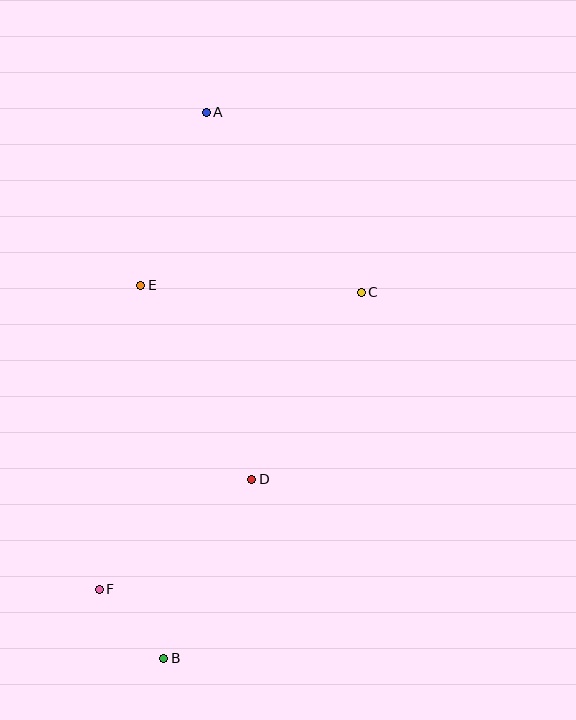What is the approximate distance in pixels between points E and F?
The distance between E and F is approximately 307 pixels.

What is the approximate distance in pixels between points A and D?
The distance between A and D is approximately 370 pixels.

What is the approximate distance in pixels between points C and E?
The distance between C and E is approximately 221 pixels.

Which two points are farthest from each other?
Points A and B are farthest from each other.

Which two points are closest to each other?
Points B and F are closest to each other.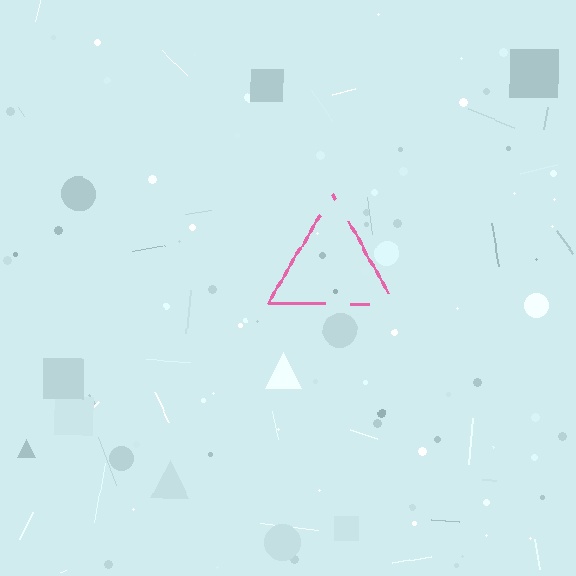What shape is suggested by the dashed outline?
The dashed outline suggests a triangle.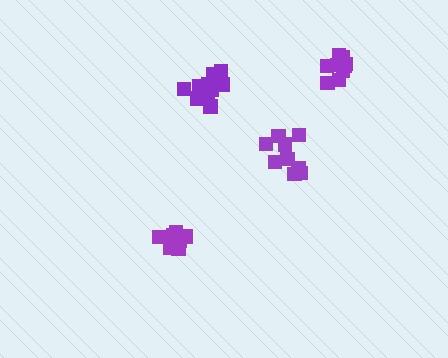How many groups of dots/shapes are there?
There are 4 groups.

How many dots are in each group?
Group 1: 9 dots, Group 2: 10 dots, Group 3: 9 dots, Group 4: 15 dots (43 total).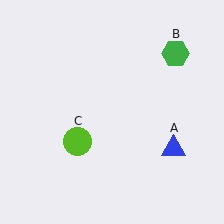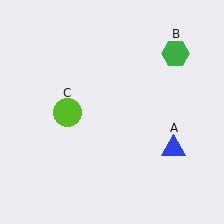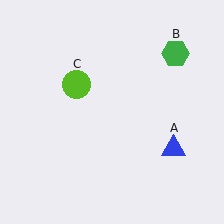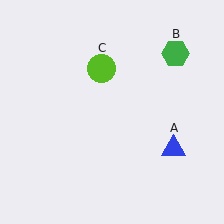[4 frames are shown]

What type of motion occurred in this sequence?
The lime circle (object C) rotated clockwise around the center of the scene.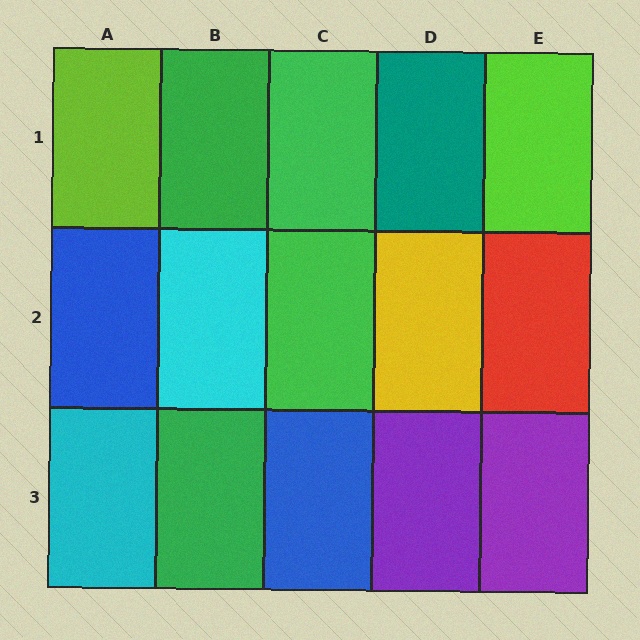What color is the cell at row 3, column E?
Purple.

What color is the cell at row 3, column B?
Green.